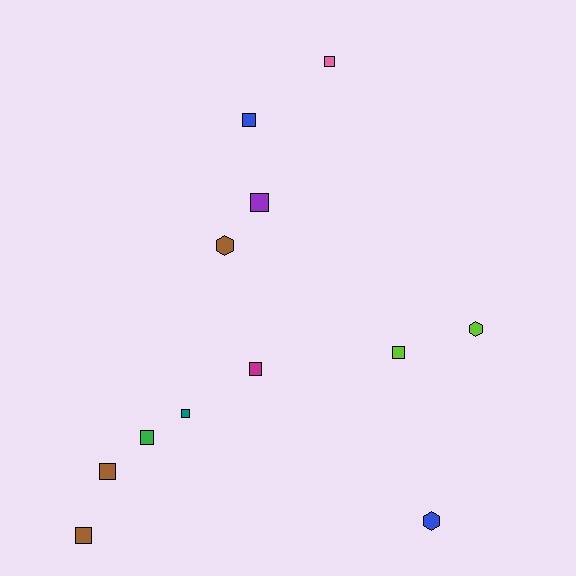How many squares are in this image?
There are 9 squares.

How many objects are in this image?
There are 12 objects.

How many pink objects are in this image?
There is 1 pink object.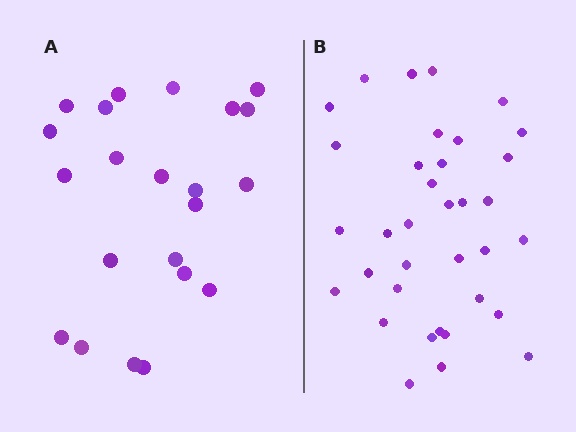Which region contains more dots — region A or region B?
Region B (the right region) has more dots.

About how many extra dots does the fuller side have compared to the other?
Region B has approximately 15 more dots than region A.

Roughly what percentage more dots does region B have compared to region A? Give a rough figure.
About 60% more.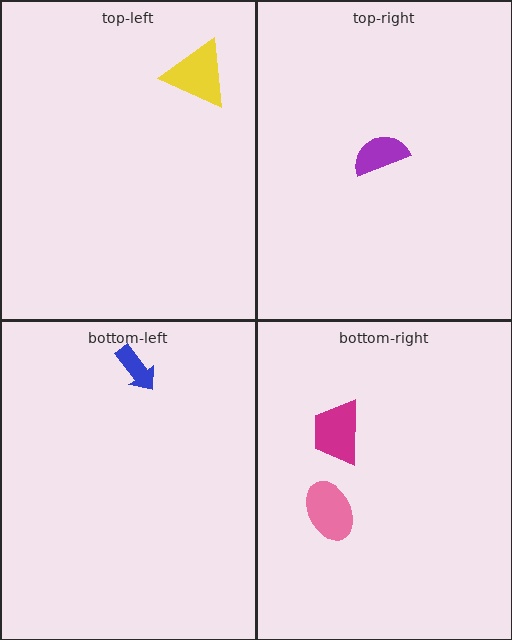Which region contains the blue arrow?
The bottom-left region.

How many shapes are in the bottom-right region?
2.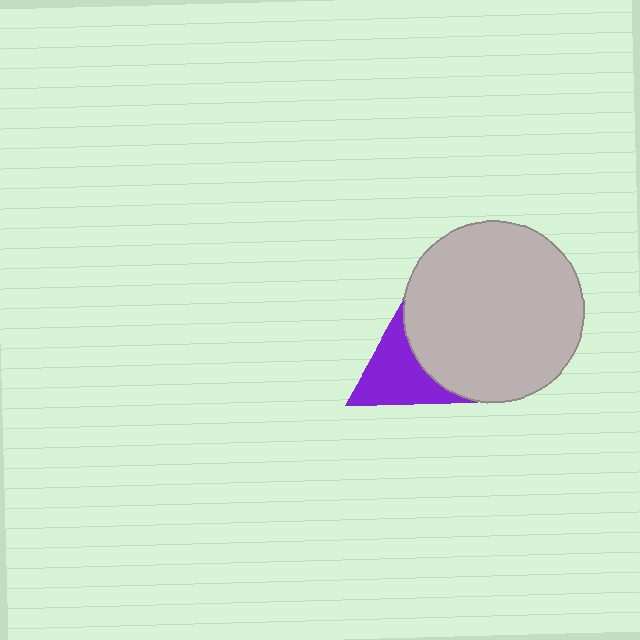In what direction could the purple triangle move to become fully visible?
The purple triangle could move left. That would shift it out from behind the light gray circle entirely.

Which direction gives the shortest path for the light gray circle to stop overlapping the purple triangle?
Moving right gives the shortest separation.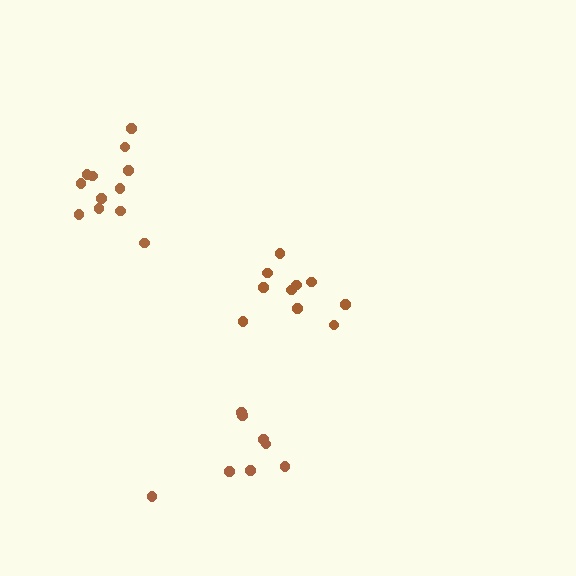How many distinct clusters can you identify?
There are 3 distinct clusters.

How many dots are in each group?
Group 1: 10 dots, Group 2: 12 dots, Group 3: 8 dots (30 total).